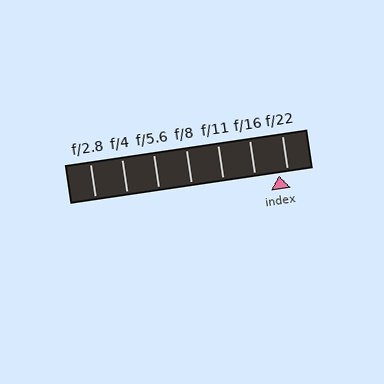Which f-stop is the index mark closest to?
The index mark is closest to f/22.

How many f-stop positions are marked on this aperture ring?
There are 7 f-stop positions marked.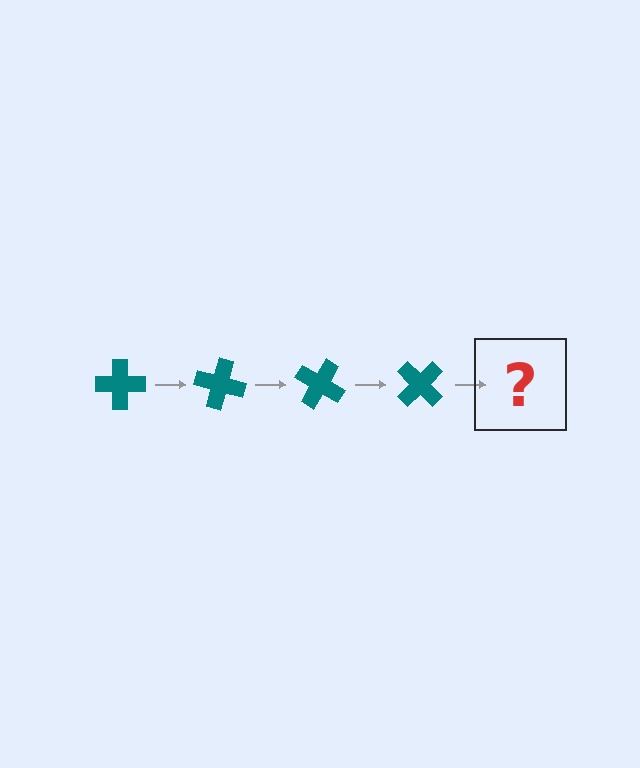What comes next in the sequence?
The next element should be a teal cross rotated 60 degrees.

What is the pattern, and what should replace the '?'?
The pattern is that the cross rotates 15 degrees each step. The '?' should be a teal cross rotated 60 degrees.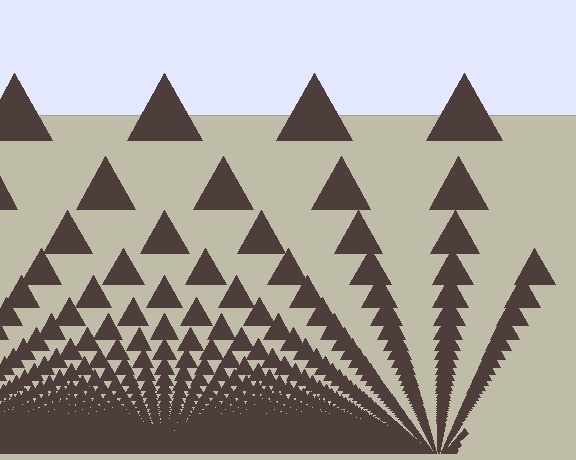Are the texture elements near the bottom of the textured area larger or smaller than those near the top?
Smaller. The gradient is inverted — elements near the bottom are smaller and denser.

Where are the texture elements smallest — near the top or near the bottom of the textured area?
Near the bottom.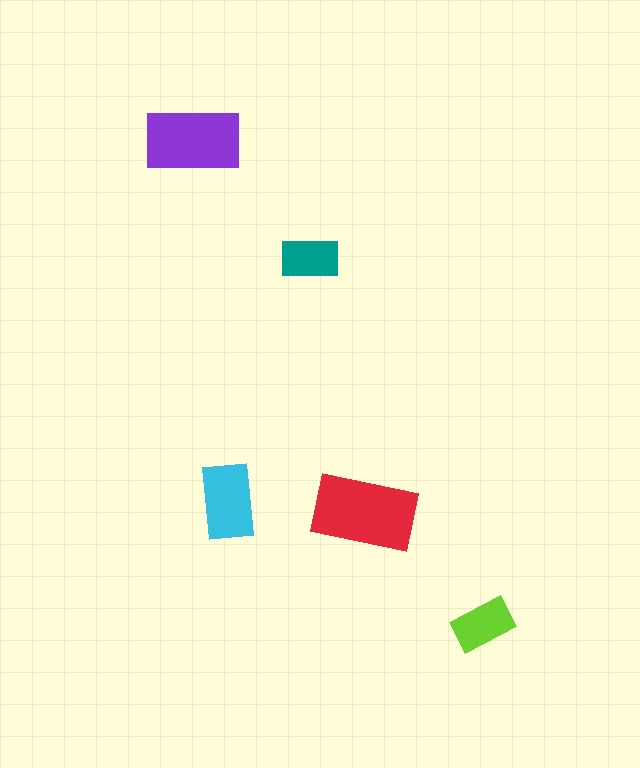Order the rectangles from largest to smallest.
the red one, the purple one, the cyan one, the lime one, the teal one.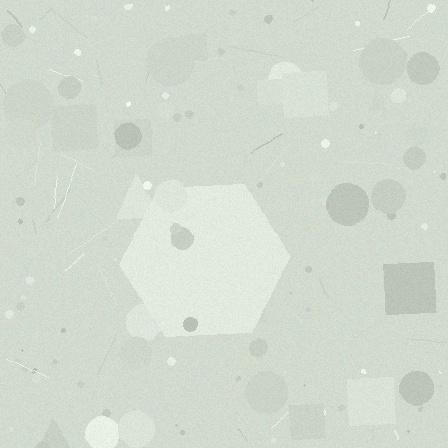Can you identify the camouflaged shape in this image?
The camouflaged shape is a hexagon.